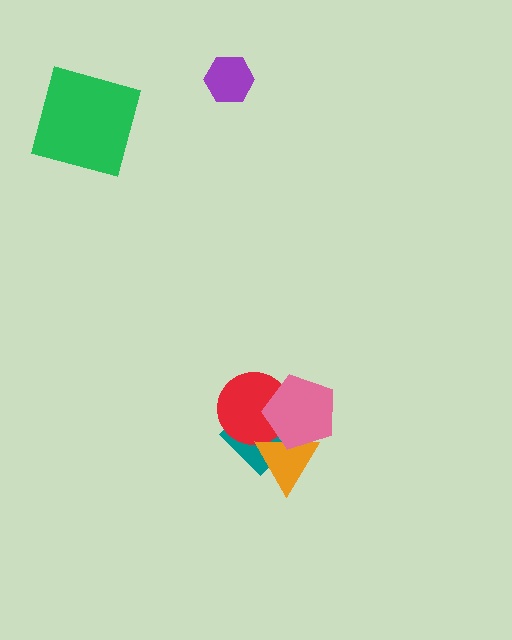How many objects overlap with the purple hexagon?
0 objects overlap with the purple hexagon.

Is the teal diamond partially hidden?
Yes, it is partially covered by another shape.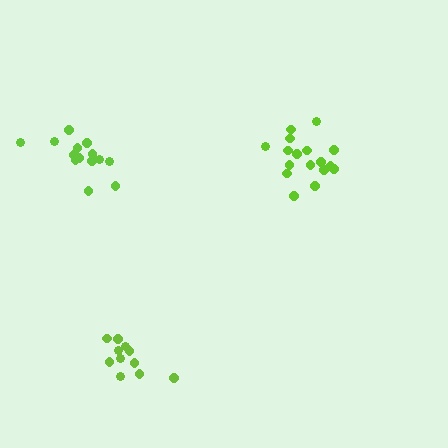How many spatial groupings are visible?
There are 3 spatial groupings.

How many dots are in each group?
Group 1: 11 dots, Group 2: 17 dots, Group 3: 15 dots (43 total).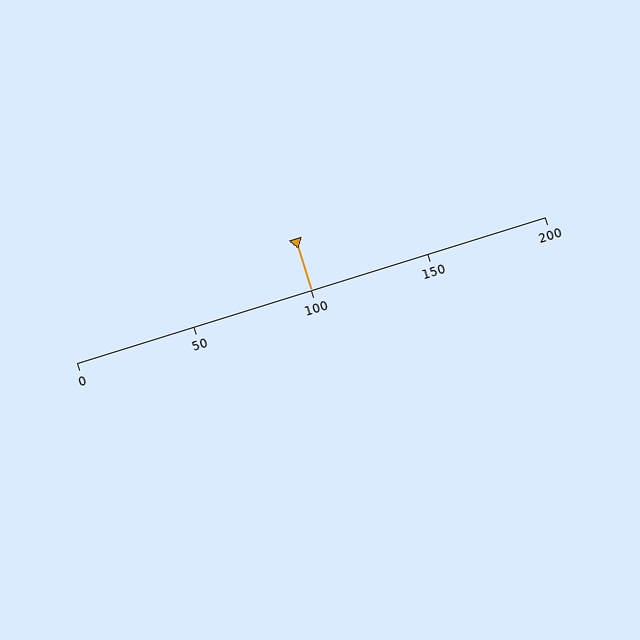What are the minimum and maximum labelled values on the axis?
The axis runs from 0 to 200.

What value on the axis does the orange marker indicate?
The marker indicates approximately 100.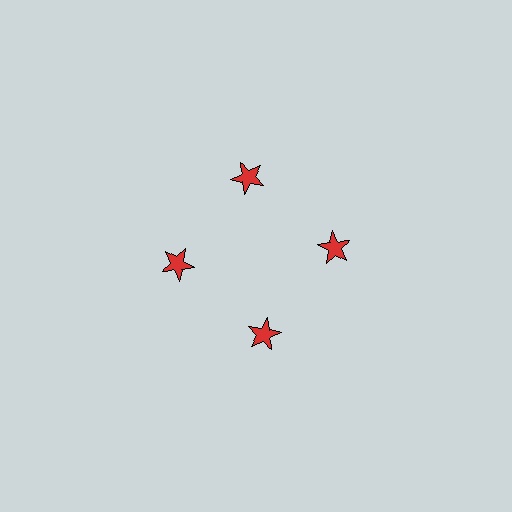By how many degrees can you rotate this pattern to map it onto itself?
The pattern maps onto itself every 90 degrees of rotation.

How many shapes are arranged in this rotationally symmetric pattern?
There are 4 shapes, arranged in 4 groups of 1.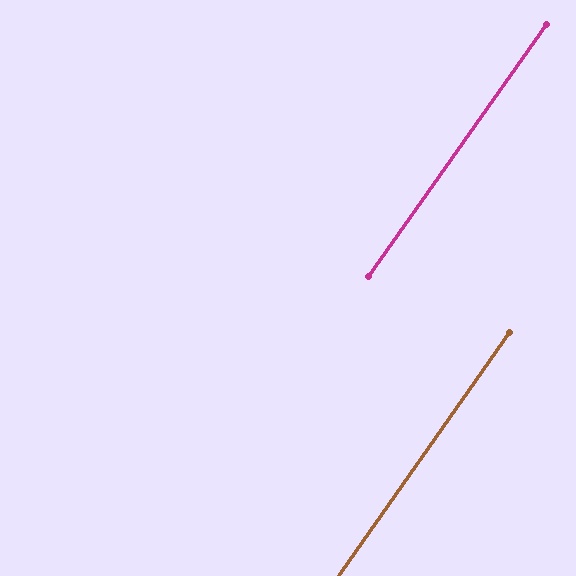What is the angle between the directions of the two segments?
Approximately 0 degrees.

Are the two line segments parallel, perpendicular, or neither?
Parallel — their directions differ by only 0.1°.